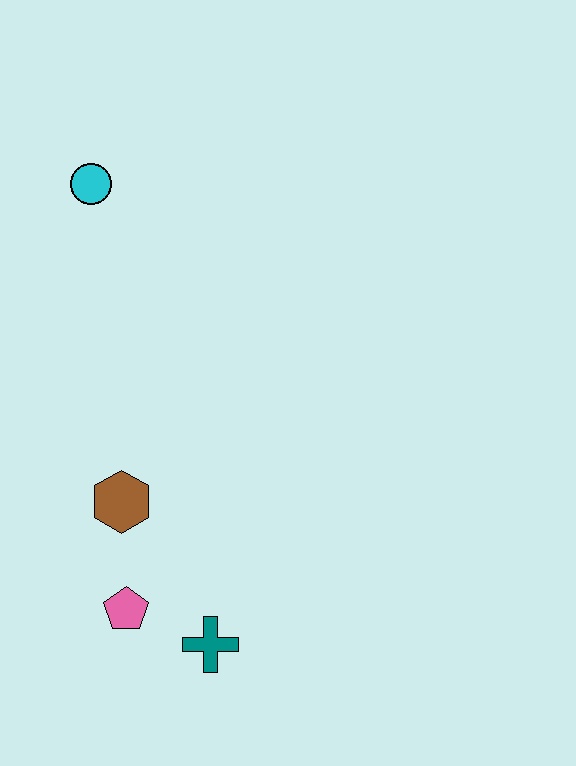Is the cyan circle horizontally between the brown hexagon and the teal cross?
No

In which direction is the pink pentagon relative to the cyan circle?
The pink pentagon is below the cyan circle.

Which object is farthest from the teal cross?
The cyan circle is farthest from the teal cross.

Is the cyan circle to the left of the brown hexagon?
Yes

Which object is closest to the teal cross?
The pink pentagon is closest to the teal cross.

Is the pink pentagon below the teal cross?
No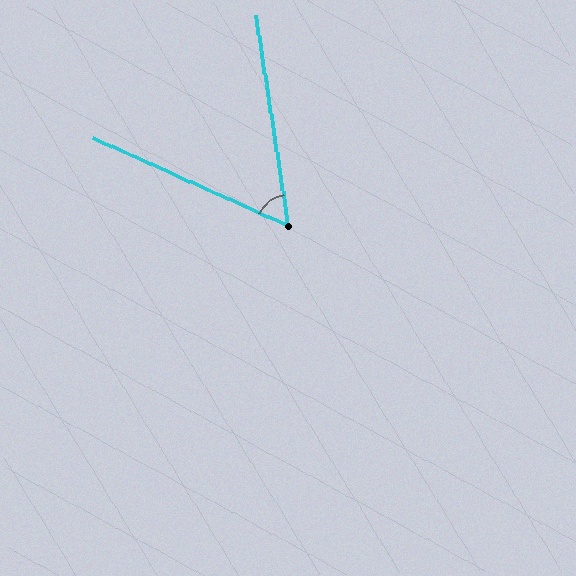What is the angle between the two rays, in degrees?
Approximately 57 degrees.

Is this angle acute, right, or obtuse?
It is acute.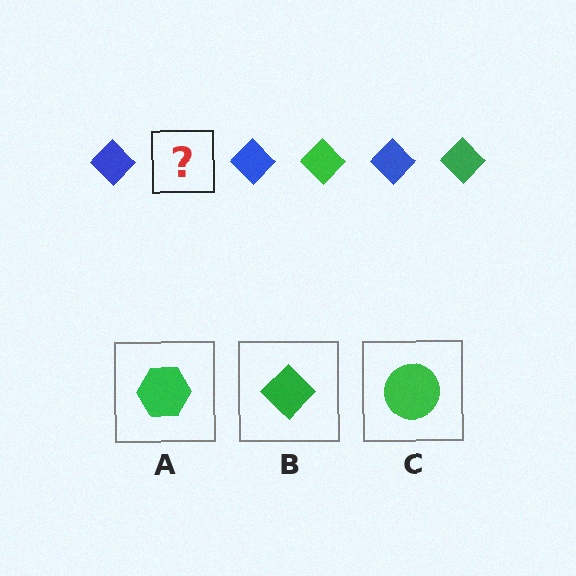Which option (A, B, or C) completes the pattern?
B.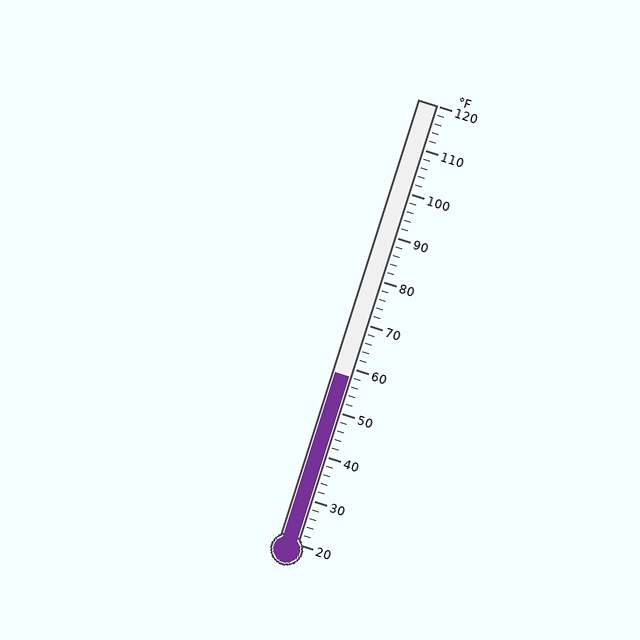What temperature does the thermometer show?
The thermometer shows approximately 58°F.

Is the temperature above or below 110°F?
The temperature is below 110°F.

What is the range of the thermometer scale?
The thermometer scale ranges from 20°F to 120°F.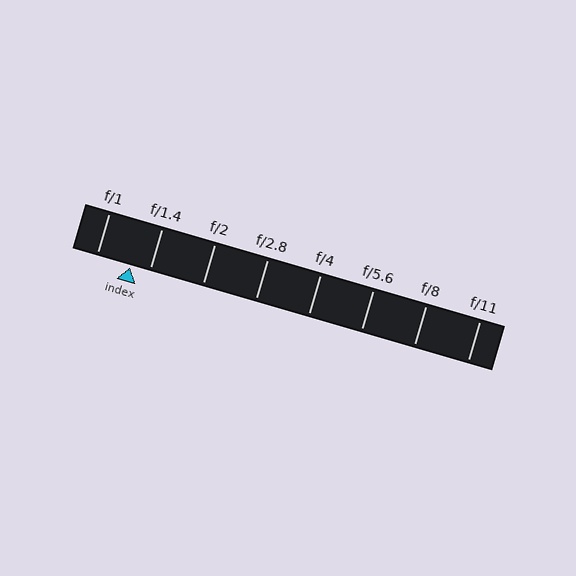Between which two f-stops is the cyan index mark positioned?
The index mark is between f/1 and f/1.4.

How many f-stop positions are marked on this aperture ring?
There are 8 f-stop positions marked.